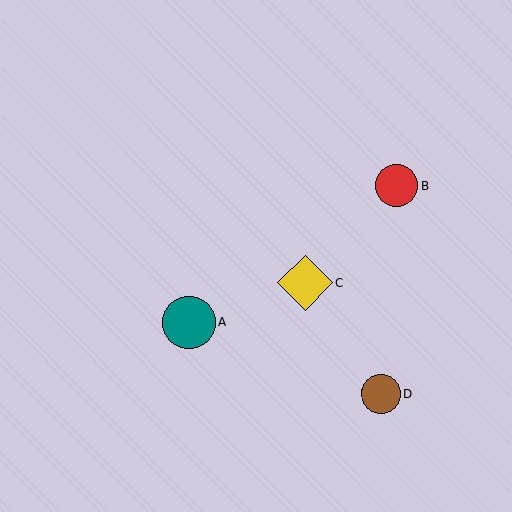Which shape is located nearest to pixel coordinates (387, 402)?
The brown circle (labeled D) at (381, 394) is nearest to that location.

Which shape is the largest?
The yellow diamond (labeled C) is the largest.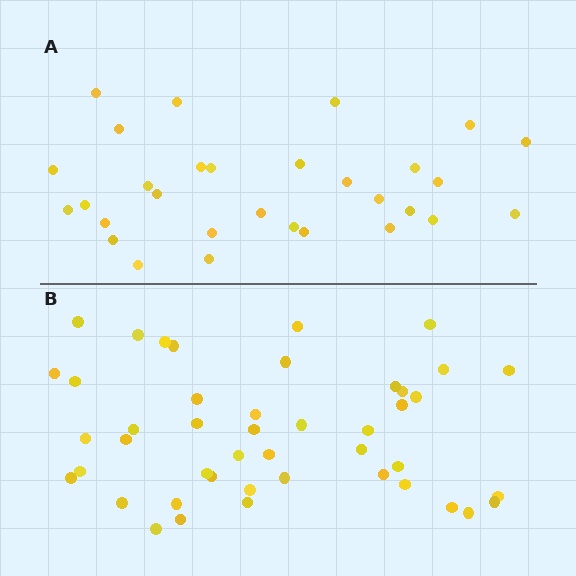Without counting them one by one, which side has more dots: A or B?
Region B (the bottom region) has more dots.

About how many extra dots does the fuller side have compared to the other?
Region B has approximately 15 more dots than region A.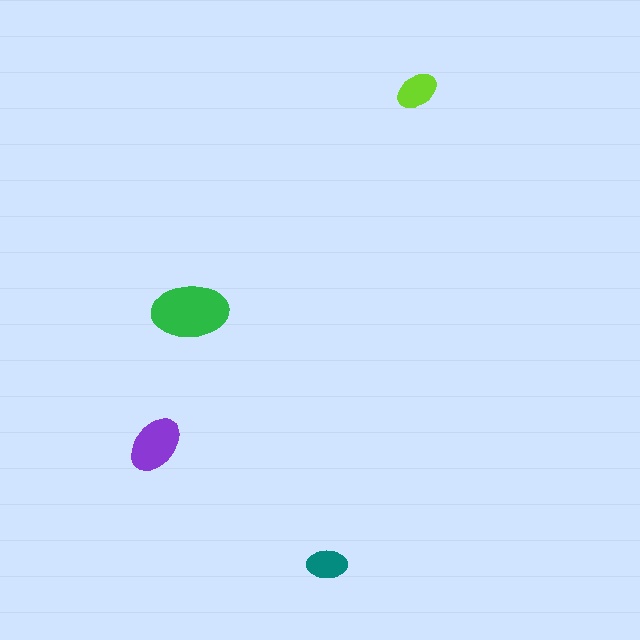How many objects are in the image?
There are 4 objects in the image.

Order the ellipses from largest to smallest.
the green one, the purple one, the lime one, the teal one.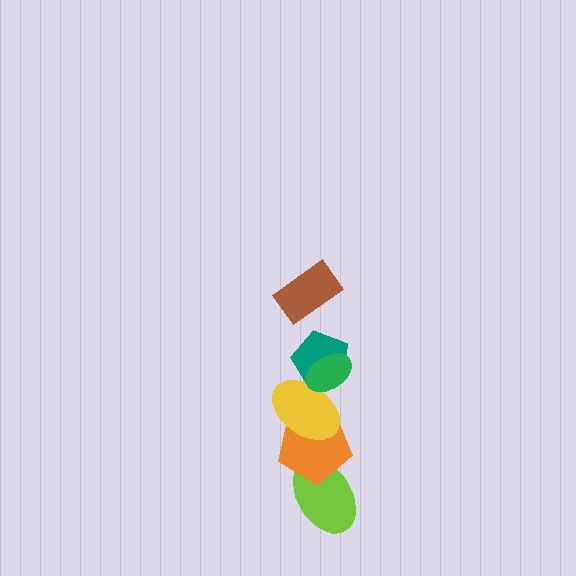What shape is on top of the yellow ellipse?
The teal pentagon is on top of the yellow ellipse.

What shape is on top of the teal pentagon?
The green ellipse is on top of the teal pentagon.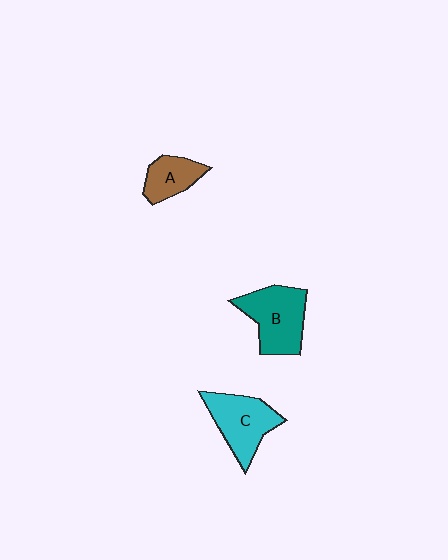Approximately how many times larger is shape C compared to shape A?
Approximately 1.6 times.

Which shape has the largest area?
Shape B (teal).